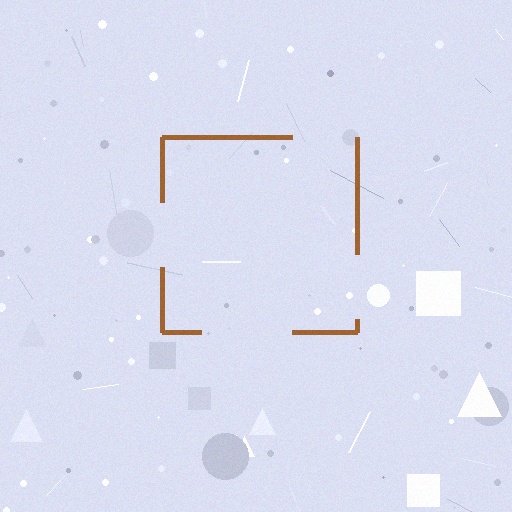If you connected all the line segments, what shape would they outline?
They would outline a square.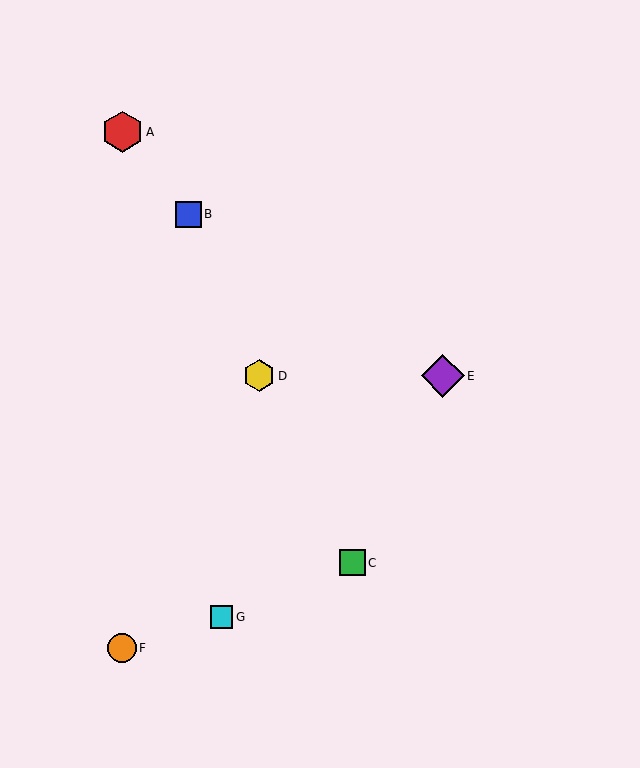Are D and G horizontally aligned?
No, D is at y≈376 and G is at y≈617.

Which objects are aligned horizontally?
Objects D, E are aligned horizontally.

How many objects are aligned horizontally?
2 objects (D, E) are aligned horizontally.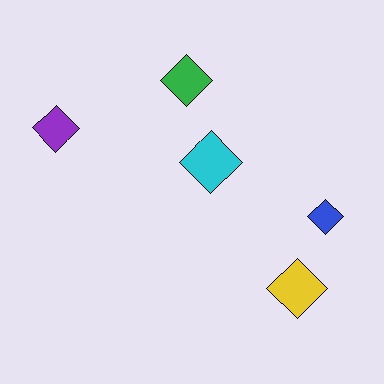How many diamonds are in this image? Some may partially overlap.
There are 5 diamonds.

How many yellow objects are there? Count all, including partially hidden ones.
There is 1 yellow object.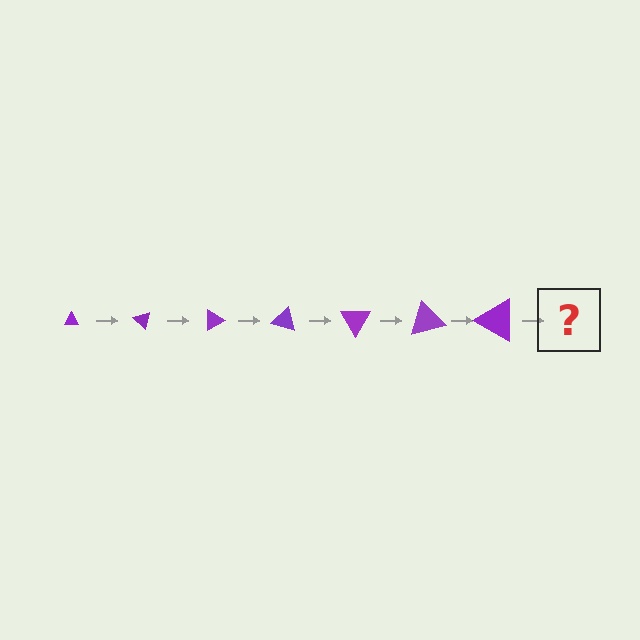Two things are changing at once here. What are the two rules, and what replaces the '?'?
The two rules are that the triangle grows larger each step and it rotates 45 degrees each step. The '?' should be a triangle, larger than the previous one and rotated 315 degrees from the start.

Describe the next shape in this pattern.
It should be a triangle, larger than the previous one and rotated 315 degrees from the start.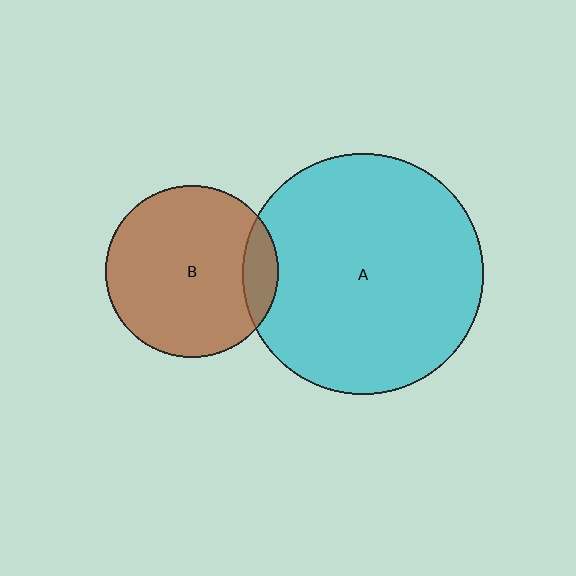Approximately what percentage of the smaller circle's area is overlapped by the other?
Approximately 10%.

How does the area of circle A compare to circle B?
Approximately 2.0 times.